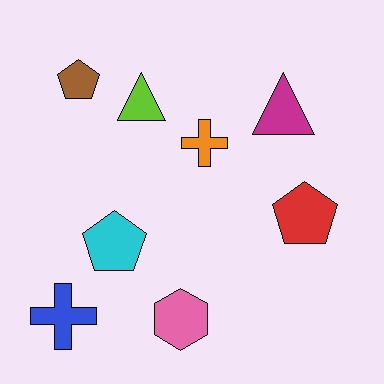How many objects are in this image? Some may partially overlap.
There are 8 objects.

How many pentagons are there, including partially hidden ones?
There are 3 pentagons.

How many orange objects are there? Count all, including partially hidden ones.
There is 1 orange object.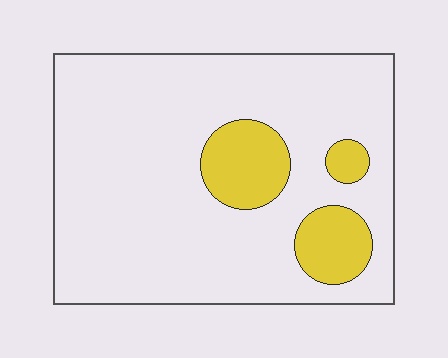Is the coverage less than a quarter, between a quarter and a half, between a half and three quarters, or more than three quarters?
Less than a quarter.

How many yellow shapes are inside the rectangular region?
3.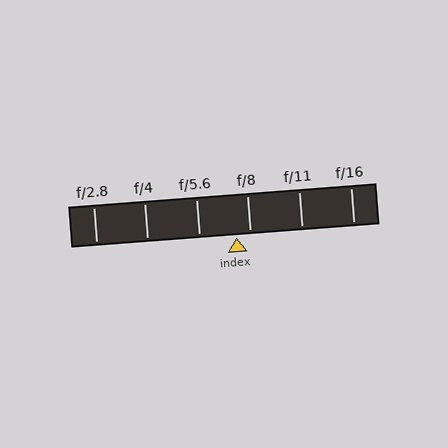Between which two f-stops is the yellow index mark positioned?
The index mark is between f/5.6 and f/8.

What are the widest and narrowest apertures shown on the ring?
The widest aperture shown is f/2.8 and the narrowest is f/16.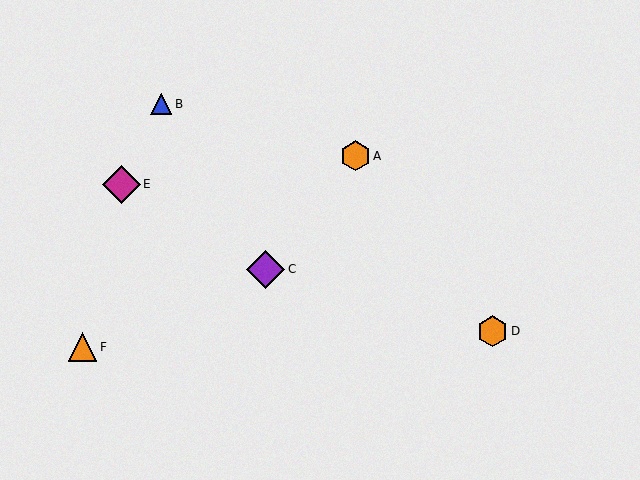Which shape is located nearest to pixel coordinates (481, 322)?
The orange hexagon (labeled D) at (492, 331) is nearest to that location.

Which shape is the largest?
The purple diamond (labeled C) is the largest.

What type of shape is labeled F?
Shape F is an orange triangle.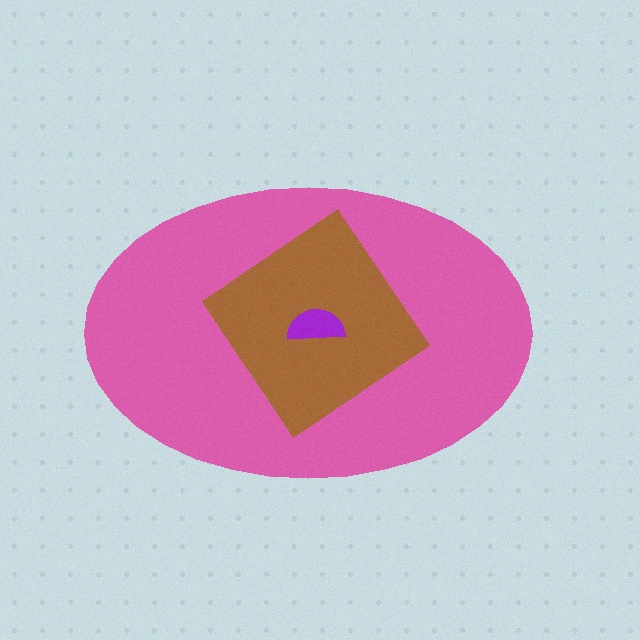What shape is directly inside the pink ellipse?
The brown diamond.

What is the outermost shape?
The pink ellipse.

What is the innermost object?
The purple semicircle.